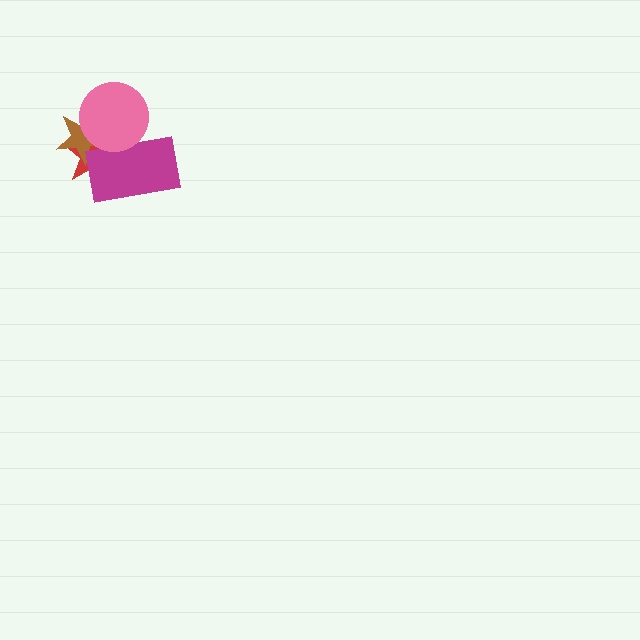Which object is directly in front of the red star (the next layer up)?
The brown star is directly in front of the red star.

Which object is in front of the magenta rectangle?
The pink circle is in front of the magenta rectangle.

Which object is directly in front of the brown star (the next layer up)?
The magenta rectangle is directly in front of the brown star.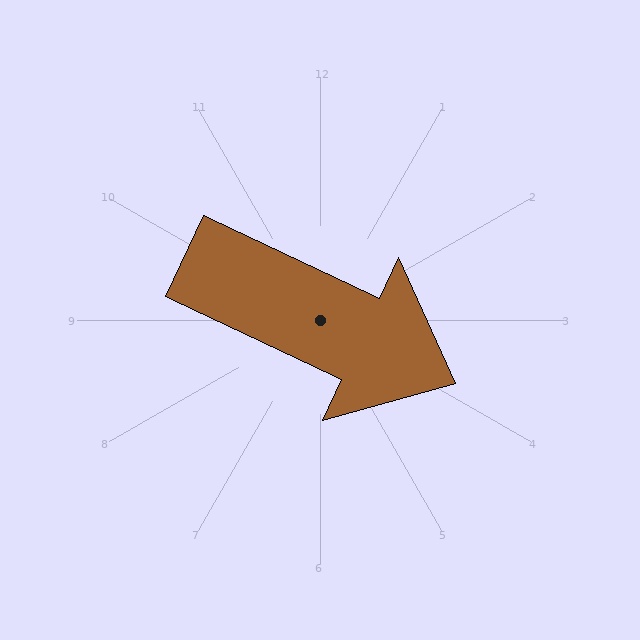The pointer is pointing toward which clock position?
Roughly 4 o'clock.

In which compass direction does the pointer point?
Southeast.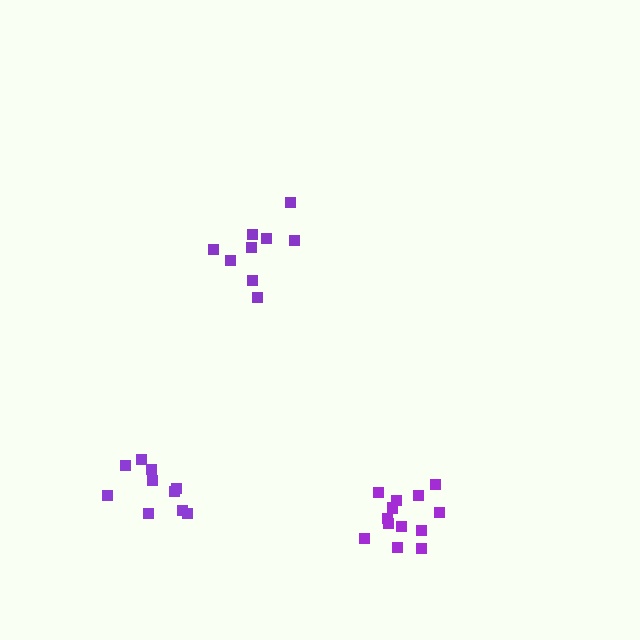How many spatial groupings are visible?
There are 3 spatial groupings.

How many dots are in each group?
Group 1: 9 dots, Group 2: 14 dots, Group 3: 10 dots (33 total).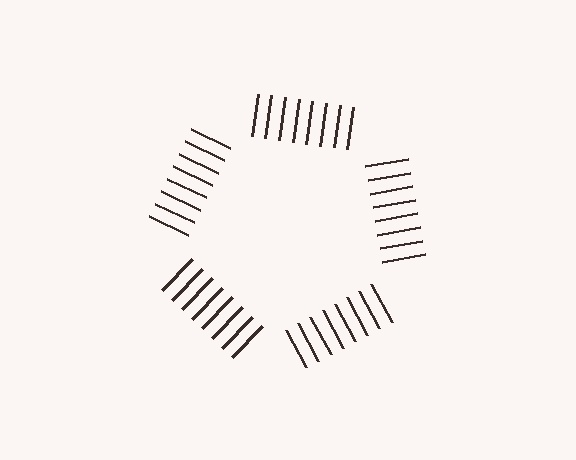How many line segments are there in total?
40 — 8 along each of the 5 edges.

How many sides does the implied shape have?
5 sides — the line-ends trace a pentagon.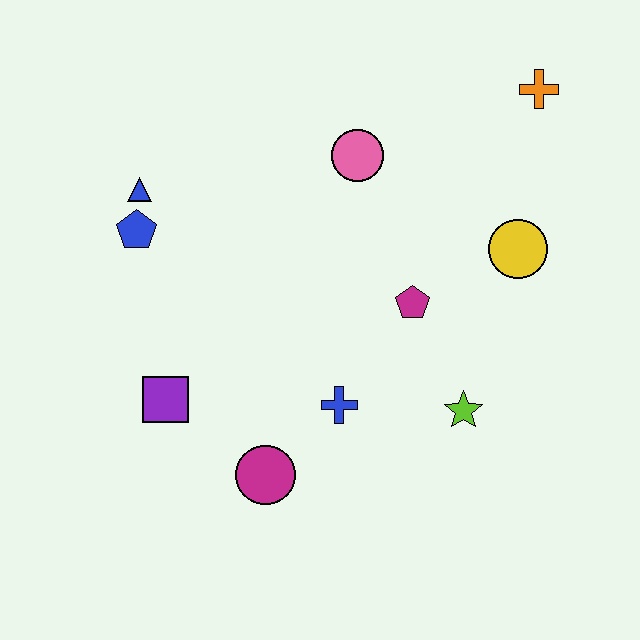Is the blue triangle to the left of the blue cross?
Yes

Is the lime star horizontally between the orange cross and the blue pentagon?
Yes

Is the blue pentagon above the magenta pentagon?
Yes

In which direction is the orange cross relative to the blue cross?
The orange cross is above the blue cross.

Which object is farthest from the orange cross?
The purple square is farthest from the orange cross.